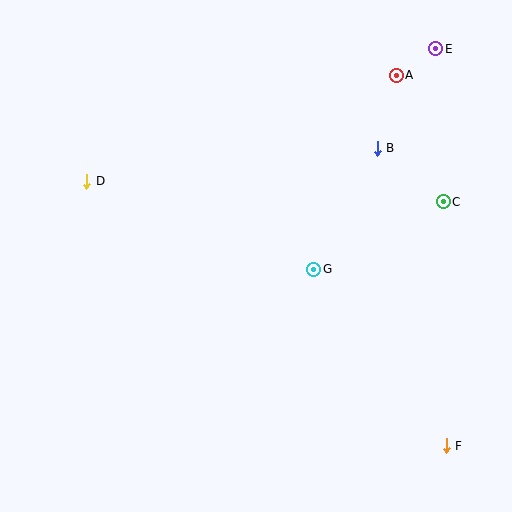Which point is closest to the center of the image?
Point G at (314, 269) is closest to the center.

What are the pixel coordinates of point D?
Point D is at (87, 181).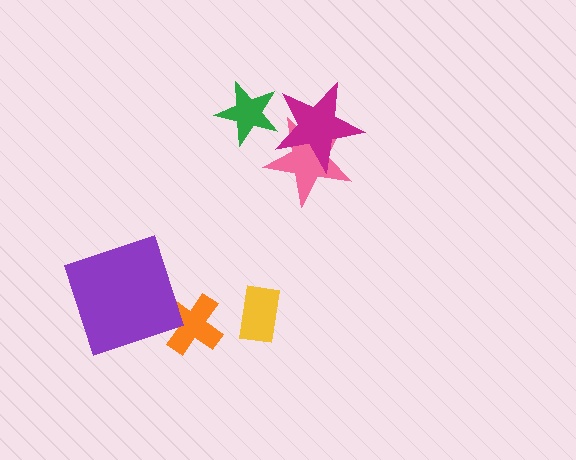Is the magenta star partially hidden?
Yes, it is partially covered by another shape.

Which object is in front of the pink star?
The magenta star is in front of the pink star.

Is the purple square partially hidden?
No, no other shape covers it.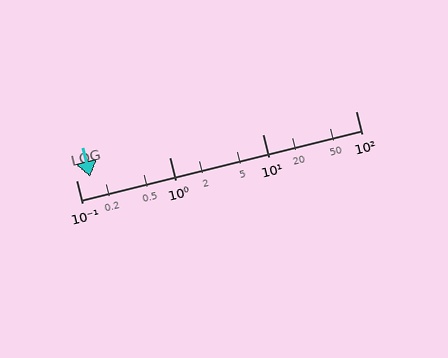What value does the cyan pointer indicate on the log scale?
The pointer indicates approximately 0.14.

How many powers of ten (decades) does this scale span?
The scale spans 3 decades, from 0.1 to 100.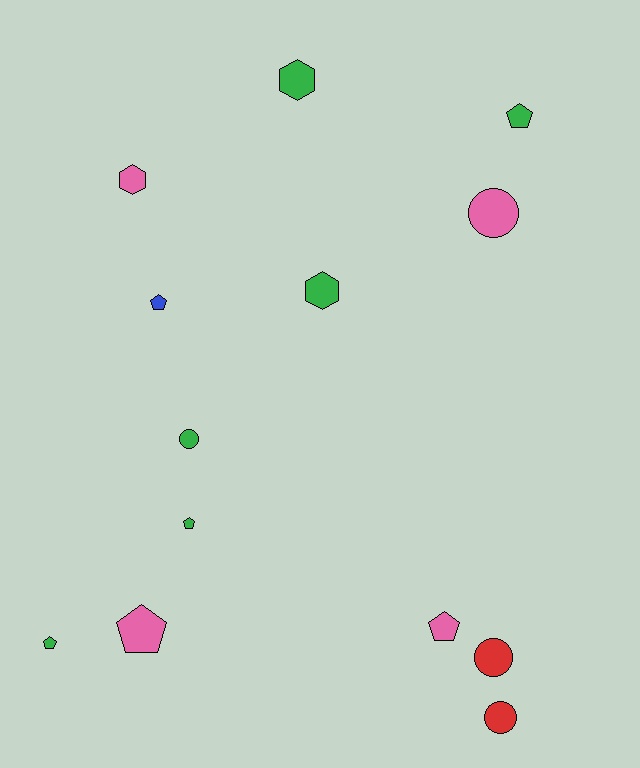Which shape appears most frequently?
Pentagon, with 6 objects.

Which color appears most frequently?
Green, with 6 objects.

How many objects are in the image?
There are 13 objects.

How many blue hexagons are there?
There are no blue hexagons.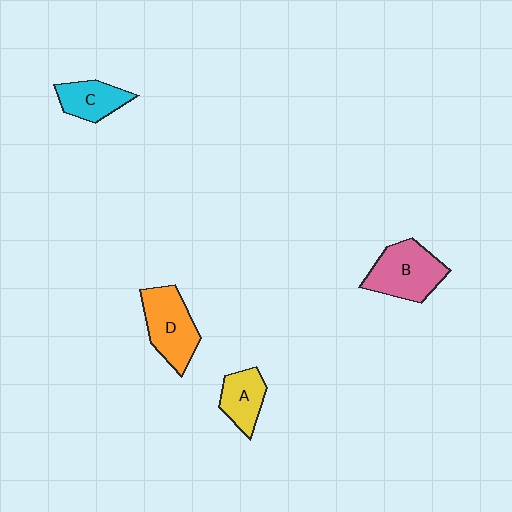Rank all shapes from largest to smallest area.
From largest to smallest: B (pink), D (orange), C (cyan), A (yellow).